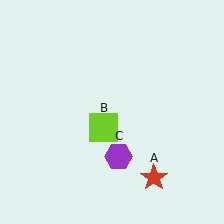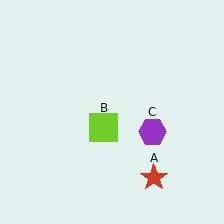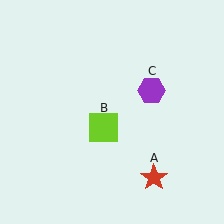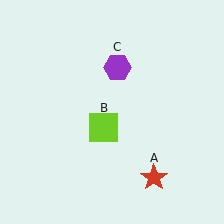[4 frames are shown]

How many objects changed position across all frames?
1 object changed position: purple hexagon (object C).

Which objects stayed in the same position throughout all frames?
Red star (object A) and lime square (object B) remained stationary.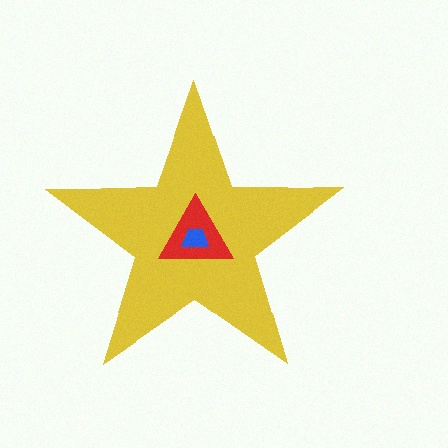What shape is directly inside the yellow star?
The red triangle.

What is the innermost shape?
The blue trapezoid.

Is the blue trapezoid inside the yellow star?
Yes.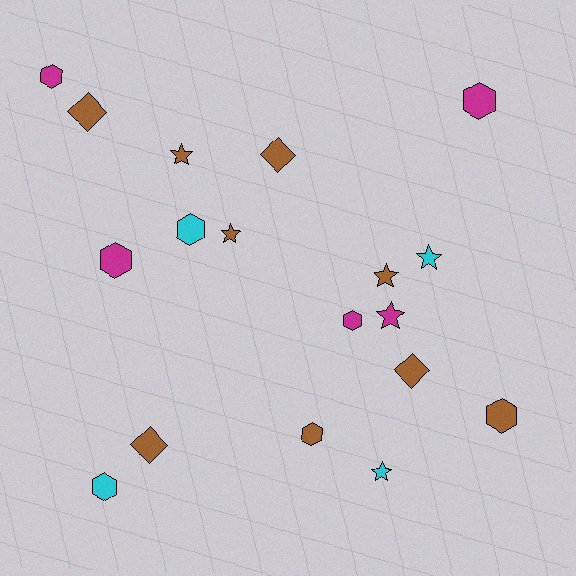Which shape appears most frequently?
Hexagon, with 8 objects.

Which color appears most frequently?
Brown, with 9 objects.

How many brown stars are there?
There are 3 brown stars.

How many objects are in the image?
There are 18 objects.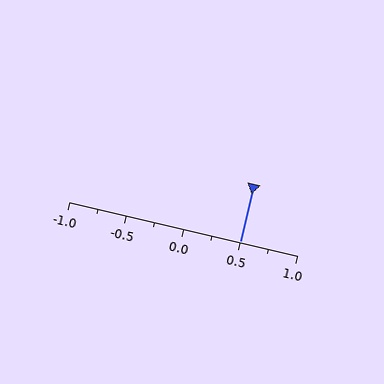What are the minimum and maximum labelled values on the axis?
The axis runs from -1.0 to 1.0.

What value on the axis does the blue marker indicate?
The marker indicates approximately 0.5.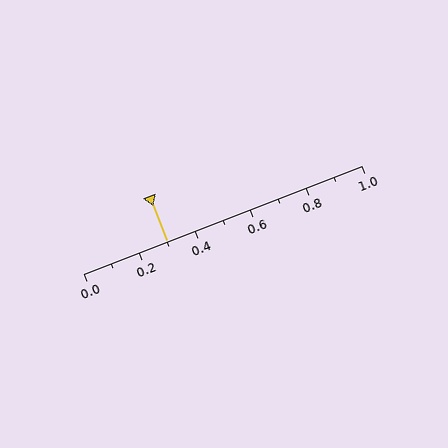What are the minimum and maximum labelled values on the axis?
The axis runs from 0.0 to 1.0.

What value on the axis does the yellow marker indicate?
The marker indicates approximately 0.3.